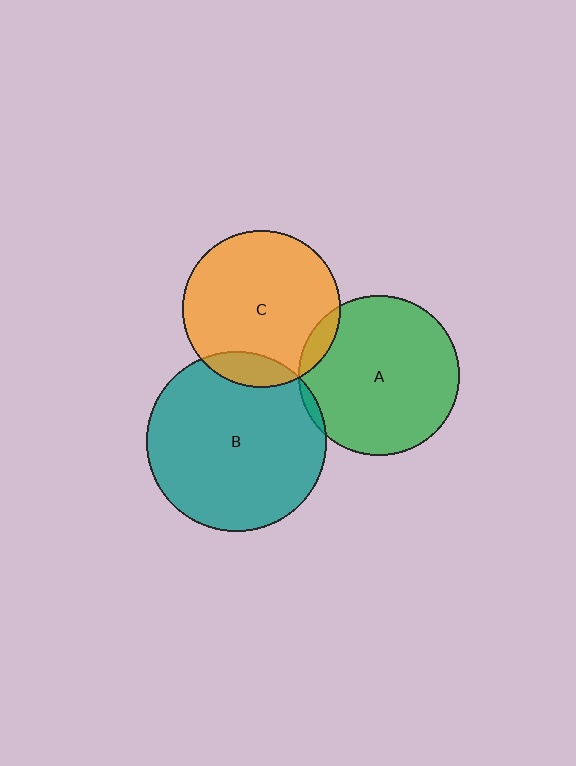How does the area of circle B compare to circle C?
Approximately 1.3 times.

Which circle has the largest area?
Circle B (teal).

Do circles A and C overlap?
Yes.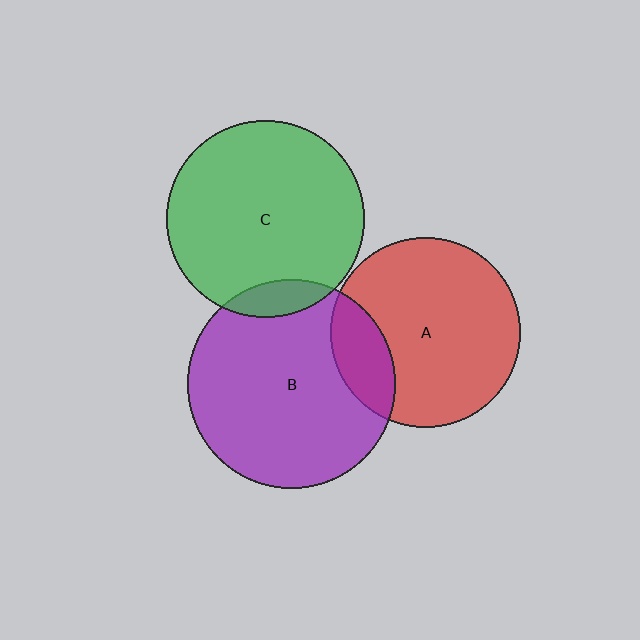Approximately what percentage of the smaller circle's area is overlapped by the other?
Approximately 10%.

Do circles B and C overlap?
Yes.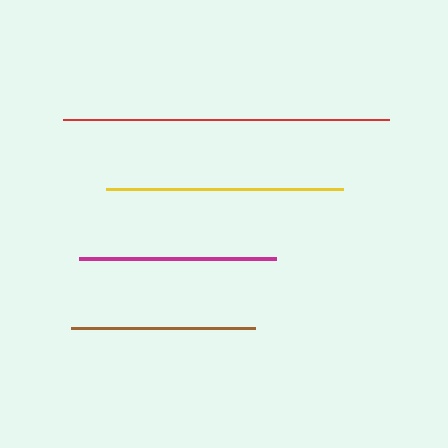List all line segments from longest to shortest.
From longest to shortest: red, yellow, magenta, brown.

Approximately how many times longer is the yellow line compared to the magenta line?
The yellow line is approximately 1.2 times the length of the magenta line.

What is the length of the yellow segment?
The yellow segment is approximately 236 pixels long.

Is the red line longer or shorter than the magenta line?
The red line is longer than the magenta line.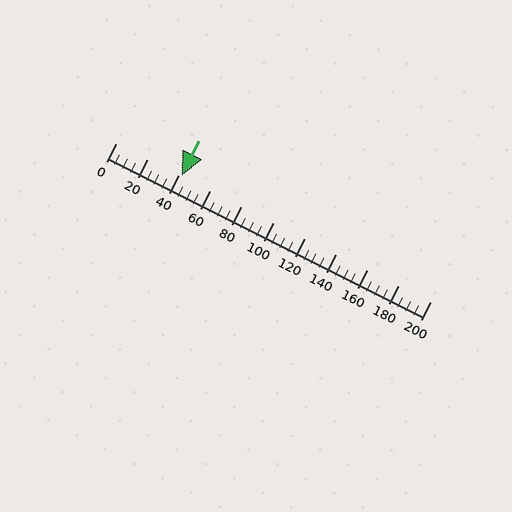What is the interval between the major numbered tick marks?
The major tick marks are spaced 20 units apart.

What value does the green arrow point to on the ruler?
The green arrow points to approximately 42.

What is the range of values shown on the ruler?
The ruler shows values from 0 to 200.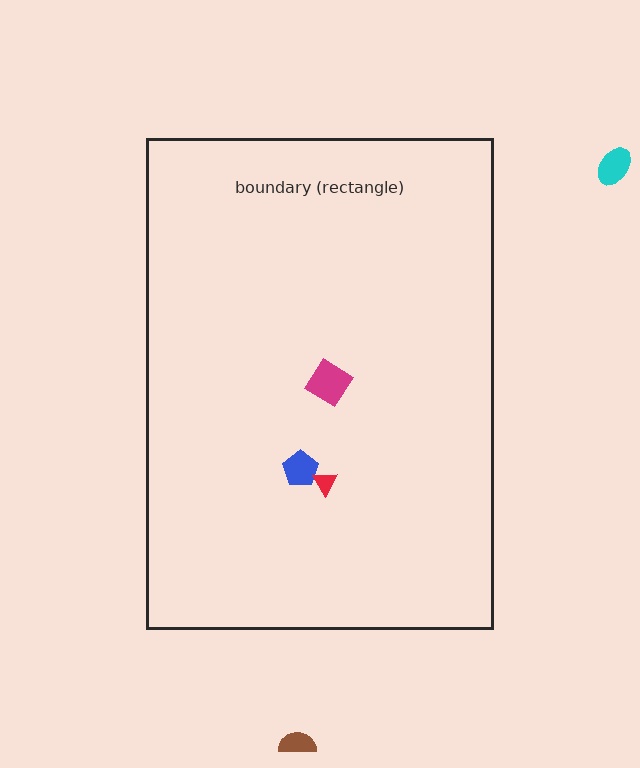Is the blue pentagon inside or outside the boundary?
Inside.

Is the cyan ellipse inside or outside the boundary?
Outside.